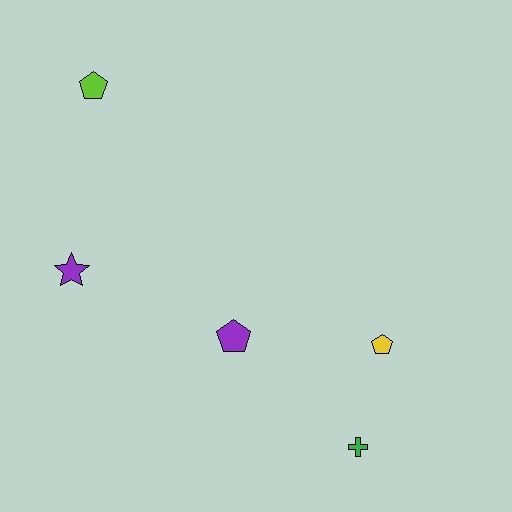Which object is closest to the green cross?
The yellow pentagon is closest to the green cross.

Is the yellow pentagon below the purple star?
Yes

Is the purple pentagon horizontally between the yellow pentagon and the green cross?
No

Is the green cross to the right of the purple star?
Yes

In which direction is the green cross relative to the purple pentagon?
The green cross is to the right of the purple pentagon.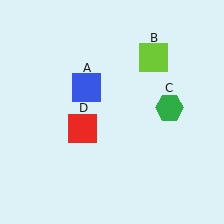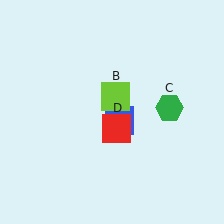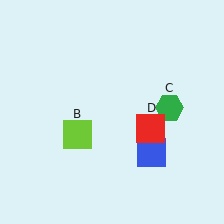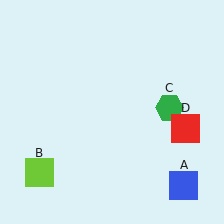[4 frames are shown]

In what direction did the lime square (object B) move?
The lime square (object B) moved down and to the left.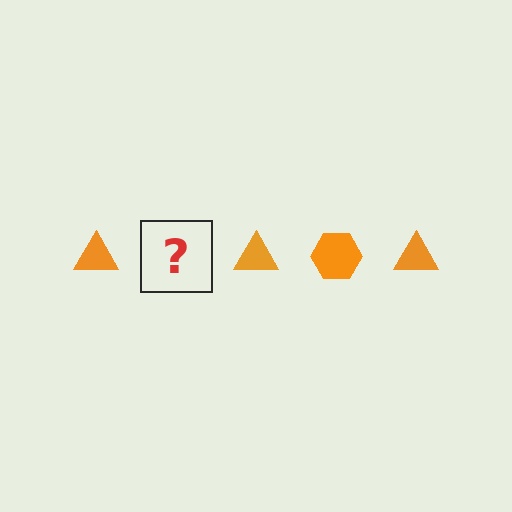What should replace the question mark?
The question mark should be replaced with an orange hexagon.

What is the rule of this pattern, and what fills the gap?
The rule is that the pattern cycles through triangle, hexagon shapes in orange. The gap should be filled with an orange hexagon.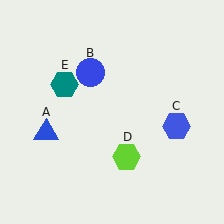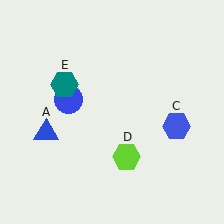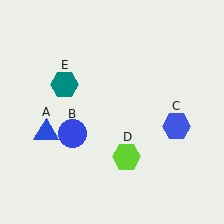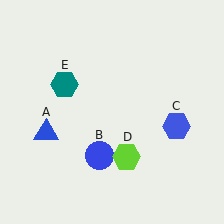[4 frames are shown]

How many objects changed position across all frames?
1 object changed position: blue circle (object B).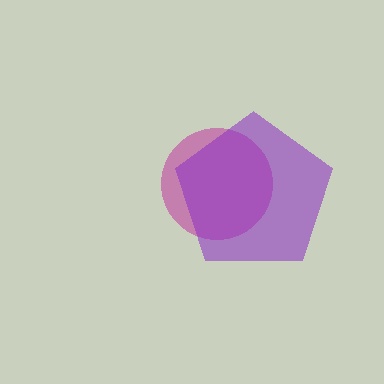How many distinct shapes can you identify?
There are 2 distinct shapes: a magenta circle, a purple pentagon.